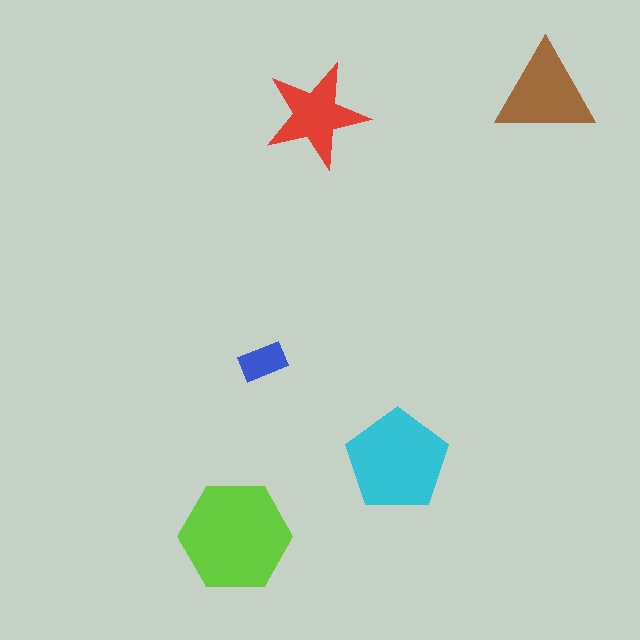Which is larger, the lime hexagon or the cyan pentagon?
The lime hexagon.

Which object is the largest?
The lime hexagon.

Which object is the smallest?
The blue rectangle.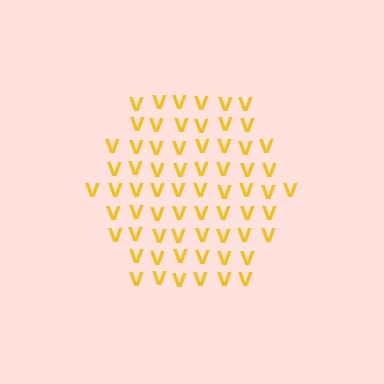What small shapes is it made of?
It is made of small letter V's.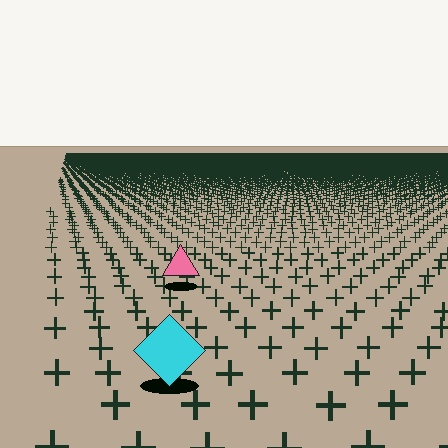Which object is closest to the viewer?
The cyan diamond is closest. The texture marks near it are larger and more spread out.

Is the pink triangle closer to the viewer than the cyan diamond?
No. The cyan diamond is closer — you can tell from the texture gradient: the ground texture is coarser near it.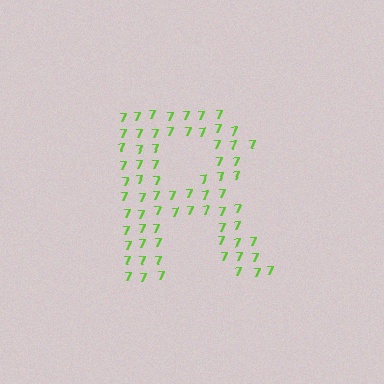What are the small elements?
The small elements are digit 7's.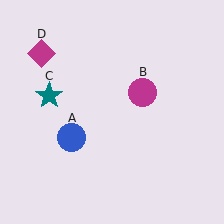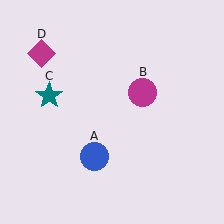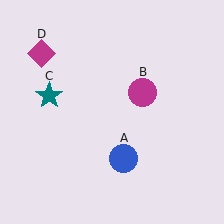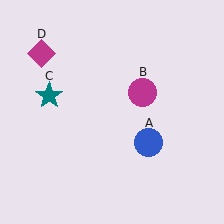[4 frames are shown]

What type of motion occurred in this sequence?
The blue circle (object A) rotated counterclockwise around the center of the scene.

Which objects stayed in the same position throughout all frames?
Magenta circle (object B) and teal star (object C) and magenta diamond (object D) remained stationary.